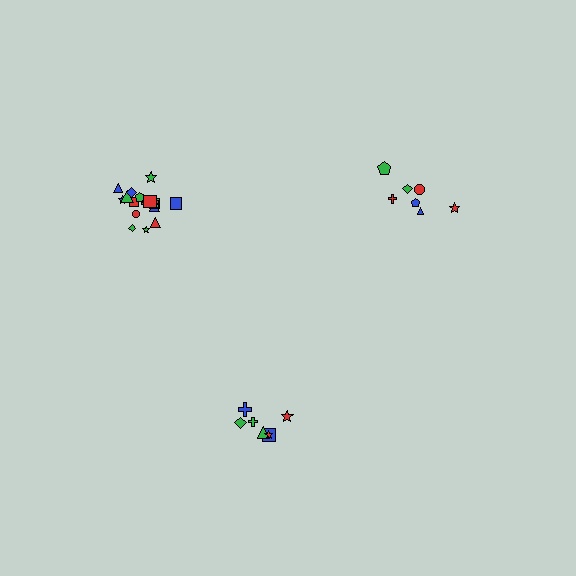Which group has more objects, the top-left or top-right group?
The top-left group.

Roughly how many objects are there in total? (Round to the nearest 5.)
Roughly 30 objects in total.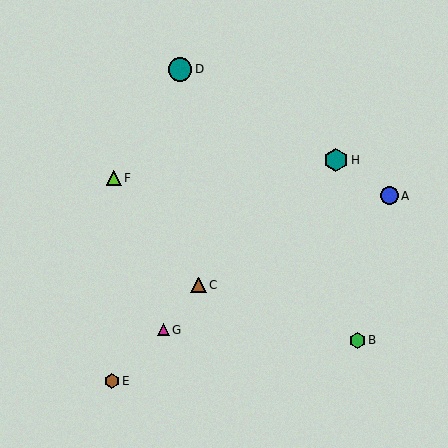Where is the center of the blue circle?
The center of the blue circle is at (389, 196).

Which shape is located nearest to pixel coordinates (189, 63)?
The teal circle (labeled D) at (180, 69) is nearest to that location.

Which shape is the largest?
The teal circle (labeled D) is the largest.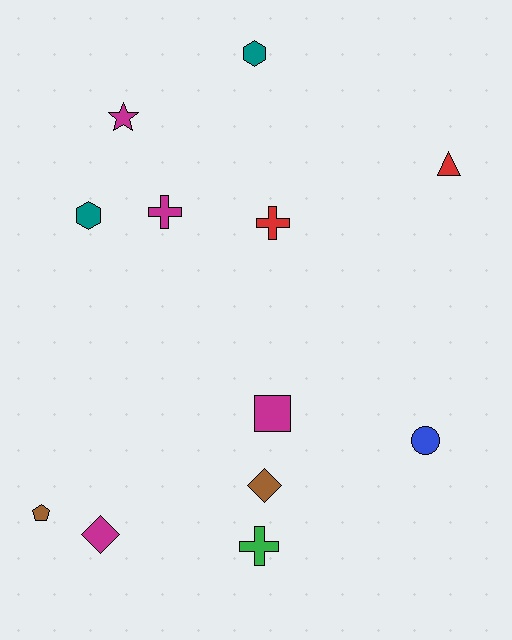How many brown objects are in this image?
There are 2 brown objects.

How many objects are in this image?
There are 12 objects.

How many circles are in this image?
There is 1 circle.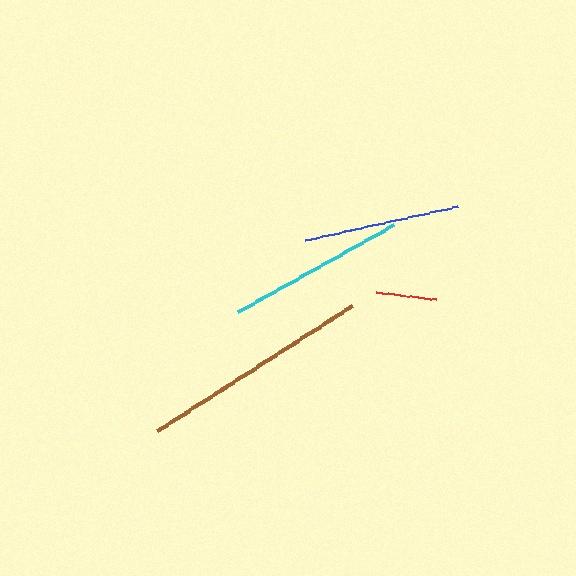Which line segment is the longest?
The brown line is the longest at approximately 231 pixels.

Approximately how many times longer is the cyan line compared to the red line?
The cyan line is approximately 3.0 times the length of the red line.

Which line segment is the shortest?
The red line is the shortest at approximately 60 pixels.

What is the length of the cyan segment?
The cyan segment is approximately 179 pixels long.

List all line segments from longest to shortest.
From longest to shortest: brown, cyan, blue, red.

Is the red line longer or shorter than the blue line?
The blue line is longer than the red line.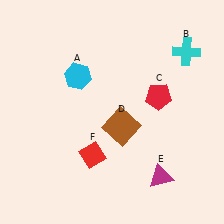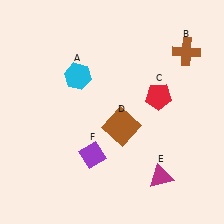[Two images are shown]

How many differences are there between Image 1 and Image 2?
There are 2 differences between the two images.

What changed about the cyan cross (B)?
In Image 1, B is cyan. In Image 2, it changed to brown.